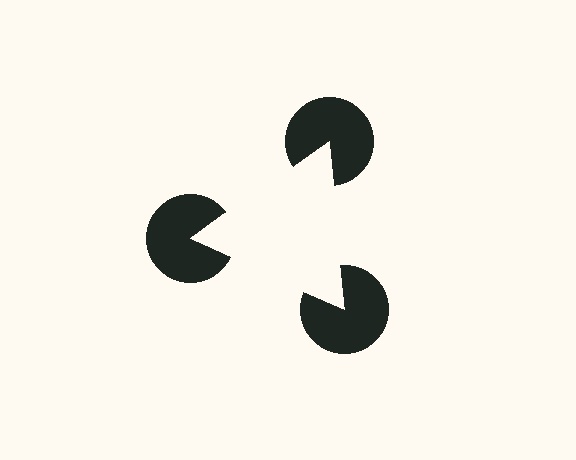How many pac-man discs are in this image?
There are 3 — one at each vertex of the illusory triangle.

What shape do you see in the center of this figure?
An illusory triangle — its edges are inferred from the aligned wedge cuts in the pac-man discs, not physically drawn.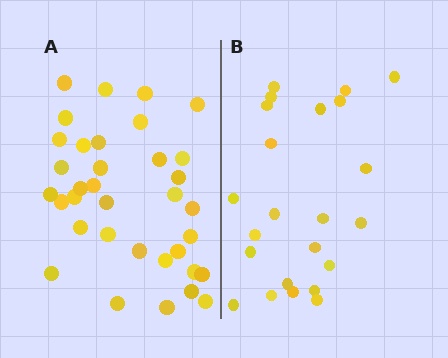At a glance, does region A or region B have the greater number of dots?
Region A (the left region) has more dots.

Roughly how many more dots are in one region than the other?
Region A has roughly 12 or so more dots than region B.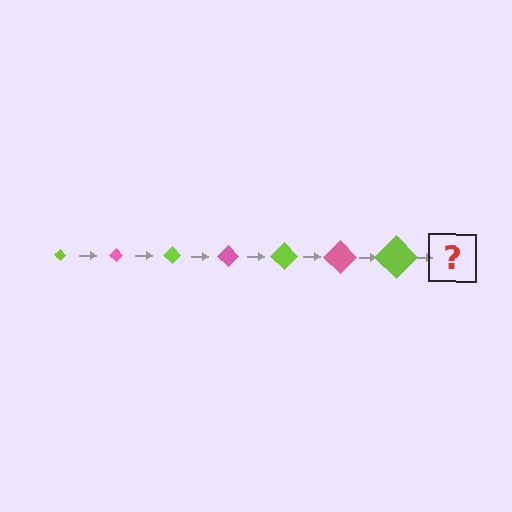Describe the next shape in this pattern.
It should be a pink diamond, larger than the previous one.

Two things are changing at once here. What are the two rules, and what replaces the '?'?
The two rules are that the diamond grows larger each step and the color cycles through lime and pink. The '?' should be a pink diamond, larger than the previous one.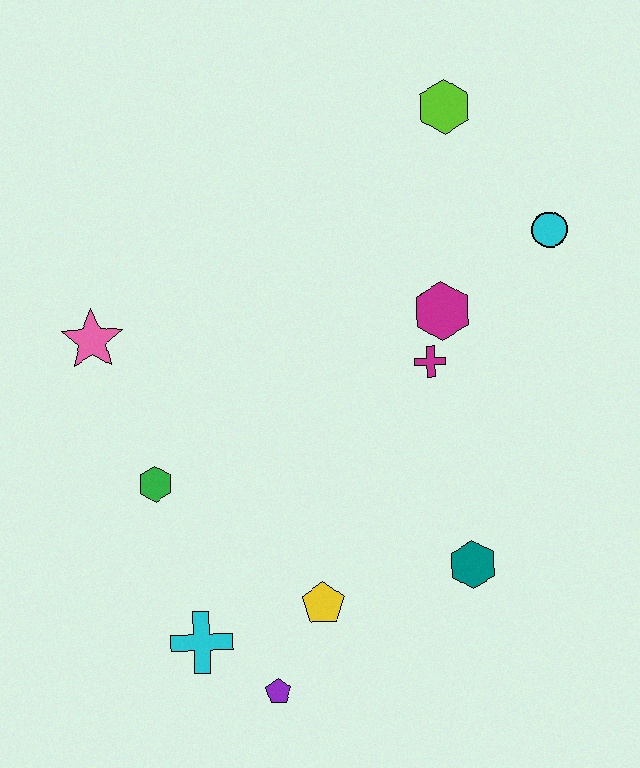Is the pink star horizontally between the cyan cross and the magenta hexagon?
No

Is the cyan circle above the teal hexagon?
Yes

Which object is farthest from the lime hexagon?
The purple pentagon is farthest from the lime hexagon.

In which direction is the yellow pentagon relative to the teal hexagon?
The yellow pentagon is to the left of the teal hexagon.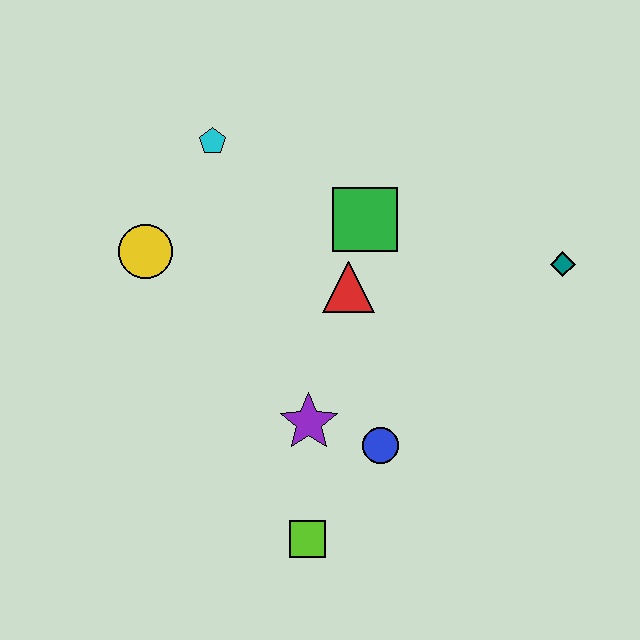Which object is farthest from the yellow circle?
The teal diamond is farthest from the yellow circle.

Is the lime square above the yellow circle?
No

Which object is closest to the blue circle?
The purple star is closest to the blue circle.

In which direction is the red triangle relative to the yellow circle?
The red triangle is to the right of the yellow circle.